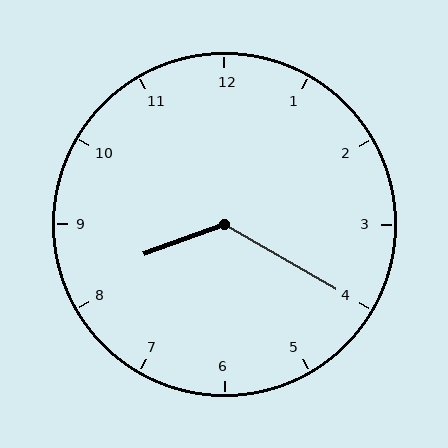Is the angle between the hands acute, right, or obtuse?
It is obtuse.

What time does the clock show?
8:20.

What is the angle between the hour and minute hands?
Approximately 130 degrees.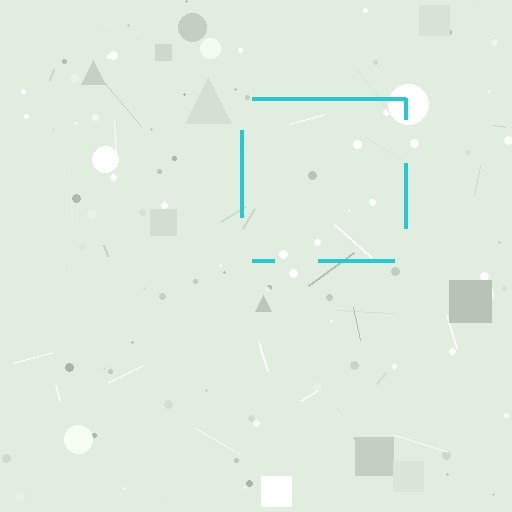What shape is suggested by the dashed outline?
The dashed outline suggests a square.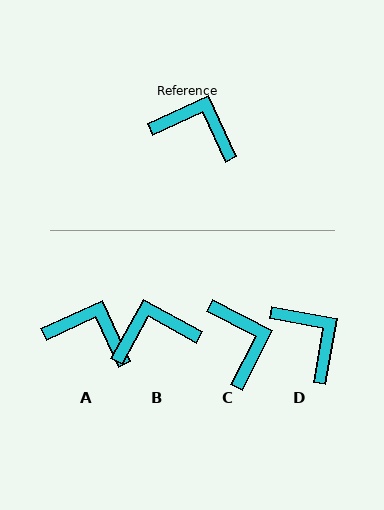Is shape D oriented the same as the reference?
No, it is off by about 35 degrees.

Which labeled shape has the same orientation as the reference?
A.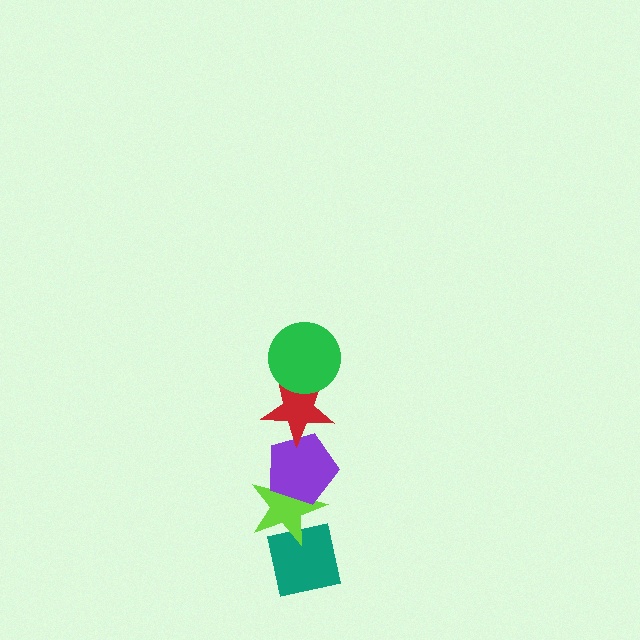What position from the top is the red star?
The red star is 2nd from the top.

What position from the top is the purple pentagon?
The purple pentagon is 3rd from the top.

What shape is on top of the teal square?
The lime star is on top of the teal square.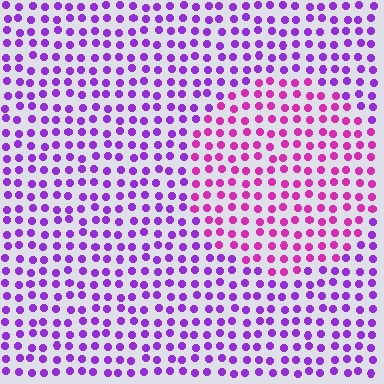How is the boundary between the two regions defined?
The boundary is defined purely by a slight shift in hue (about 36 degrees). Spacing, size, and orientation are identical on both sides.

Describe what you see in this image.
The image is filled with small purple elements in a uniform arrangement. A circle-shaped region is visible where the elements are tinted to a slightly different hue, forming a subtle color boundary.